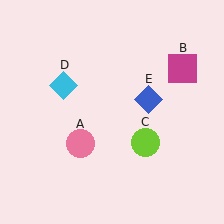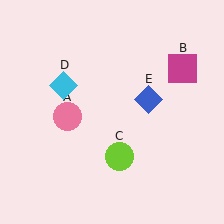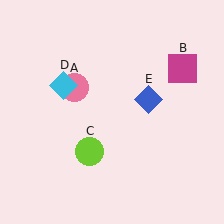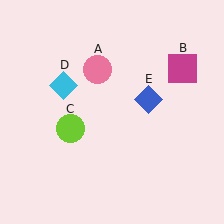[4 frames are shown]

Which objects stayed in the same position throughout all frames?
Magenta square (object B) and cyan diamond (object D) and blue diamond (object E) remained stationary.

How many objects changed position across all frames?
2 objects changed position: pink circle (object A), lime circle (object C).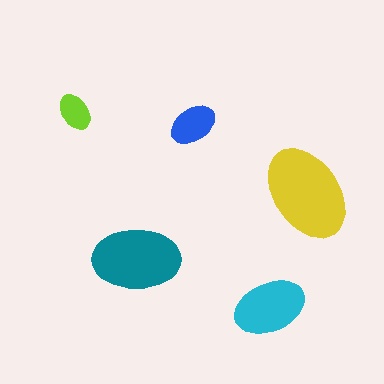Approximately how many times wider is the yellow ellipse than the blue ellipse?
About 2 times wider.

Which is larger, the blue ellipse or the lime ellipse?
The blue one.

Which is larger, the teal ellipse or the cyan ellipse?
The teal one.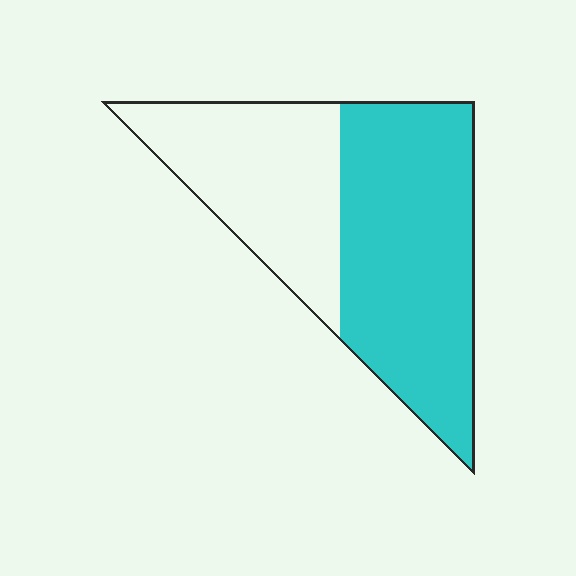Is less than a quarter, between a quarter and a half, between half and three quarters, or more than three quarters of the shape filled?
Between half and three quarters.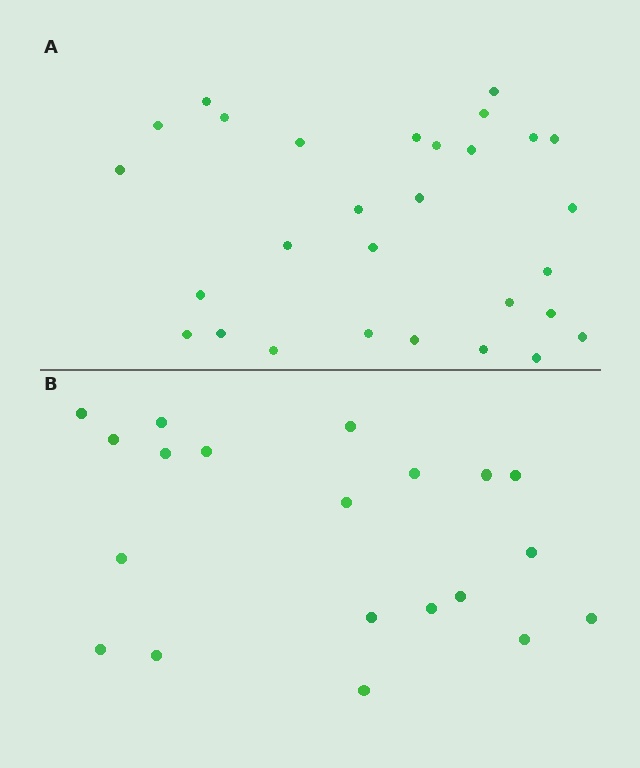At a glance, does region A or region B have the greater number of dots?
Region A (the top region) has more dots.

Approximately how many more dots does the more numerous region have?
Region A has roughly 8 or so more dots than region B.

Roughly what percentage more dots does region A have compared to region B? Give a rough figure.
About 45% more.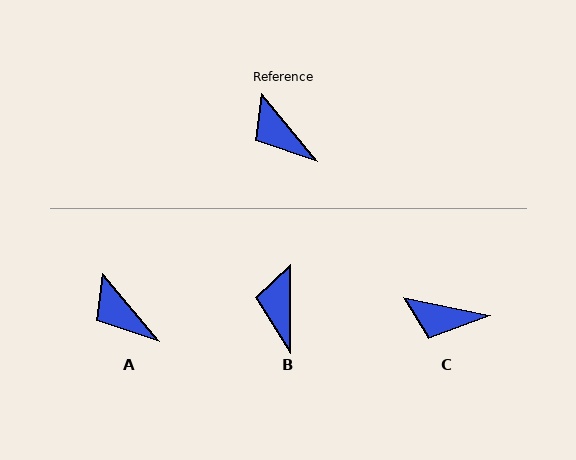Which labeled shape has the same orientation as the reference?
A.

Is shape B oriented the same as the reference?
No, it is off by about 40 degrees.